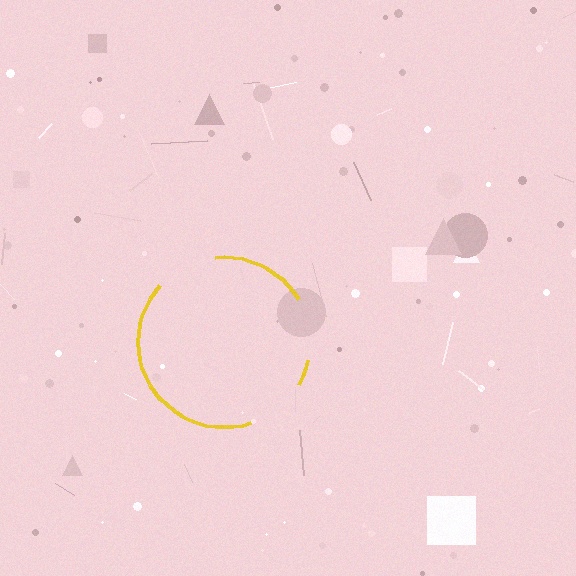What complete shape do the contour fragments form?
The contour fragments form a circle.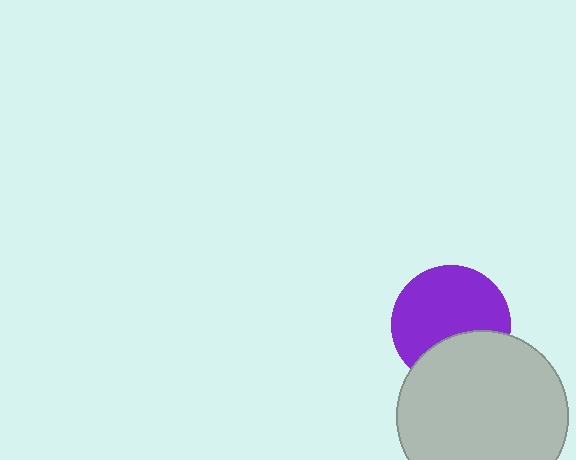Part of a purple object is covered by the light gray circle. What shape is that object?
It is a circle.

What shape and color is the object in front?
The object in front is a light gray circle.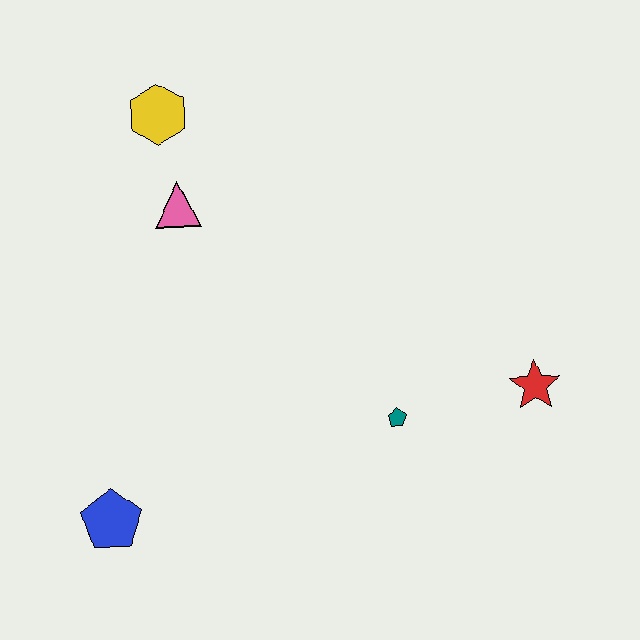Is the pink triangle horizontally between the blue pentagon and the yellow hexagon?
No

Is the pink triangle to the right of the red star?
No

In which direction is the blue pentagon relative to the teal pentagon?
The blue pentagon is to the left of the teal pentagon.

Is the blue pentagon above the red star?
No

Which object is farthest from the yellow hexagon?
The red star is farthest from the yellow hexagon.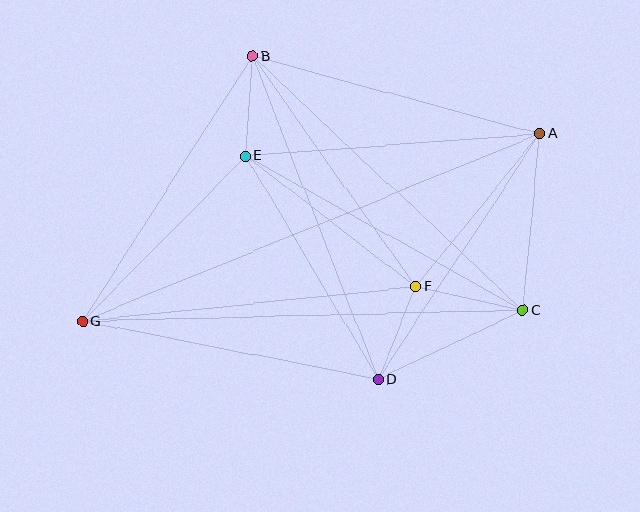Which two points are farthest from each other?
Points A and G are farthest from each other.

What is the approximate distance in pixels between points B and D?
The distance between B and D is approximately 347 pixels.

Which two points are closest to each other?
Points B and E are closest to each other.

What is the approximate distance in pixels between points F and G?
The distance between F and G is approximately 335 pixels.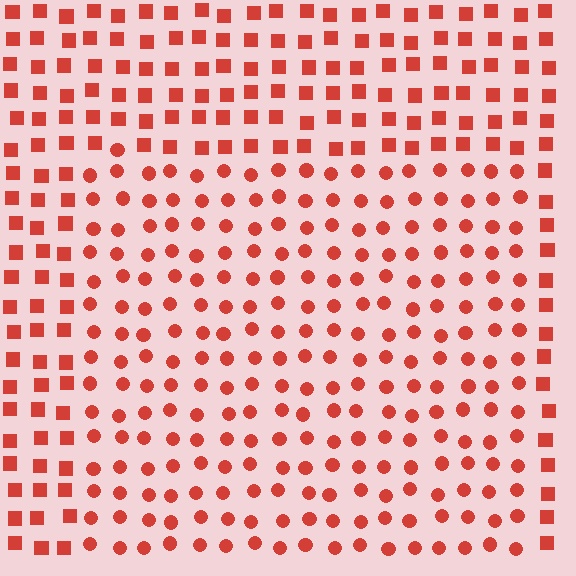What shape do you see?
I see a rectangle.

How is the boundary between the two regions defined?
The boundary is defined by a change in element shape: circles inside vs. squares outside. All elements share the same color and spacing.